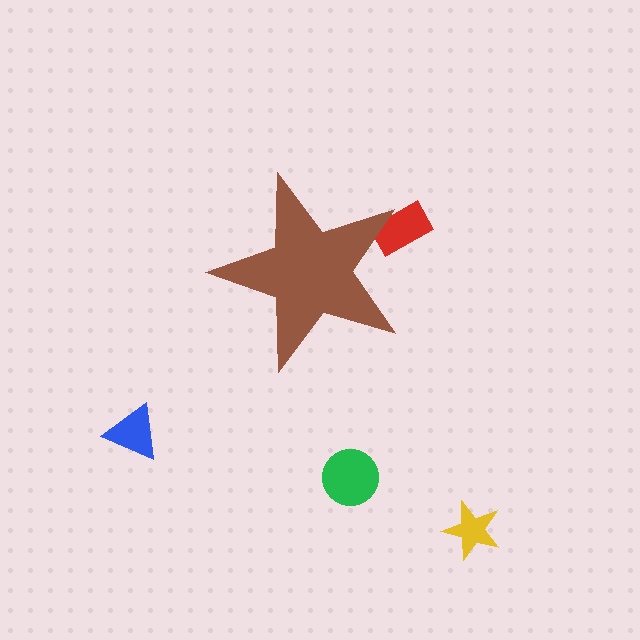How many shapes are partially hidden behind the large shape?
1 shape is partially hidden.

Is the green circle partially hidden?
No, the green circle is fully visible.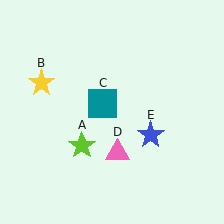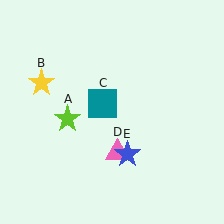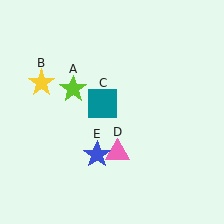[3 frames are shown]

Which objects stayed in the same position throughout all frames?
Yellow star (object B) and teal square (object C) and pink triangle (object D) remained stationary.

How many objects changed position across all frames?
2 objects changed position: lime star (object A), blue star (object E).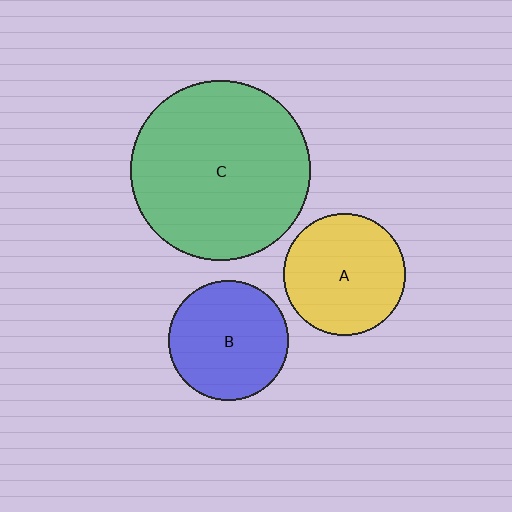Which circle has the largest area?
Circle C (green).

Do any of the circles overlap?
No, none of the circles overlap.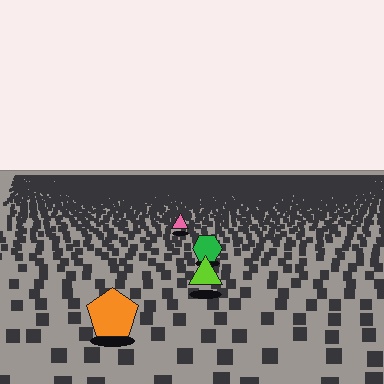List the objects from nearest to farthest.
From nearest to farthest: the orange pentagon, the lime triangle, the green hexagon, the pink triangle.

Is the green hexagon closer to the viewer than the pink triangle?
Yes. The green hexagon is closer — you can tell from the texture gradient: the ground texture is coarser near it.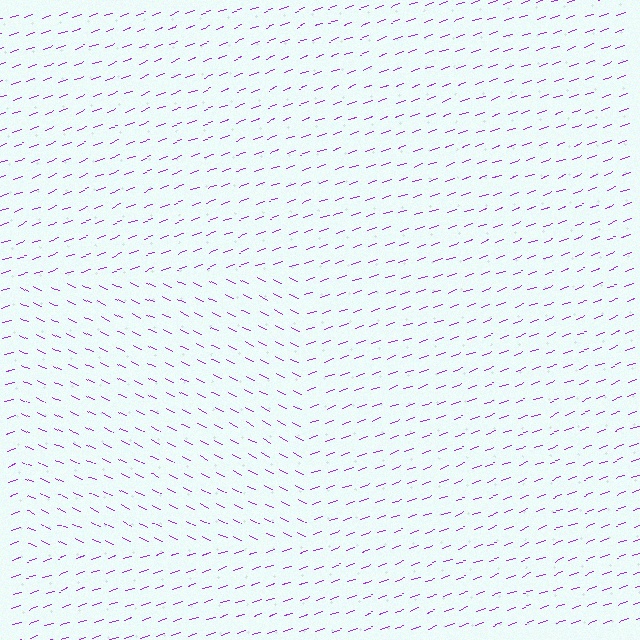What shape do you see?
I see a rectangle.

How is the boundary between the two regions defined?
The boundary is defined purely by a change in line orientation (approximately 45 degrees difference). All lines are the same color and thickness.